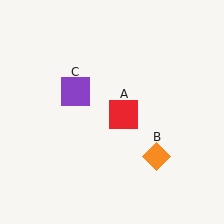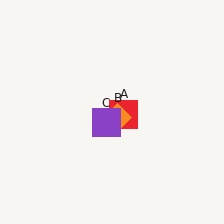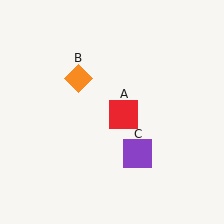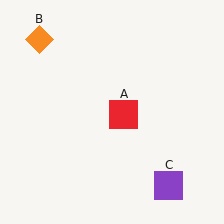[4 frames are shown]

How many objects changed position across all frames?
2 objects changed position: orange diamond (object B), purple square (object C).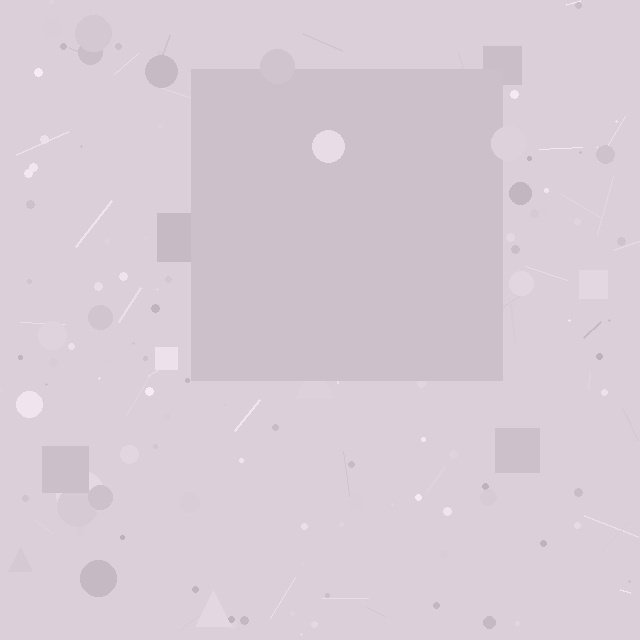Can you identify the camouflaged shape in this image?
The camouflaged shape is a square.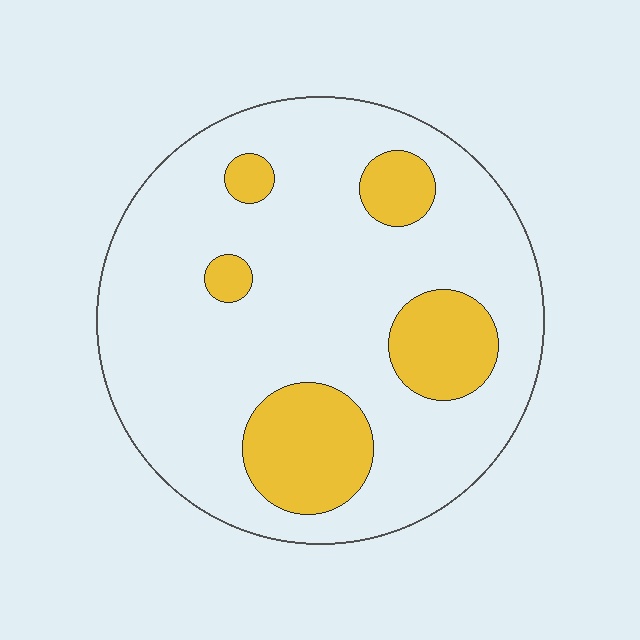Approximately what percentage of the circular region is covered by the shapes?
Approximately 20%.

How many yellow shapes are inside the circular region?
5.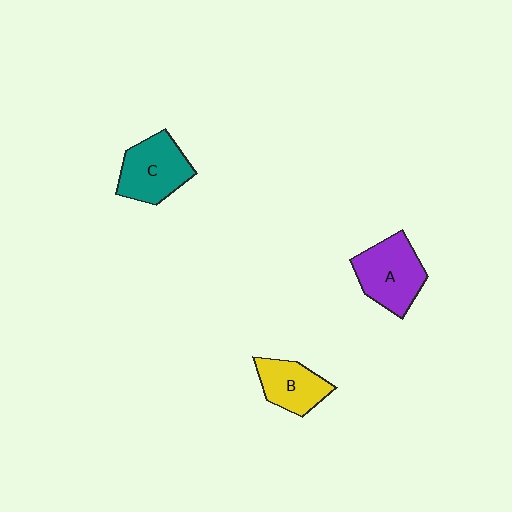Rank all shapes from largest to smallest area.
From largest to smallest: A (purple), C (teal), B (yellow).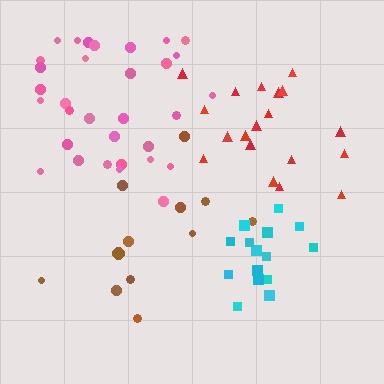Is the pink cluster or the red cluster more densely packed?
Red.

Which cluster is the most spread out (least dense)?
Brown.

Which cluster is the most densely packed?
Cyan.